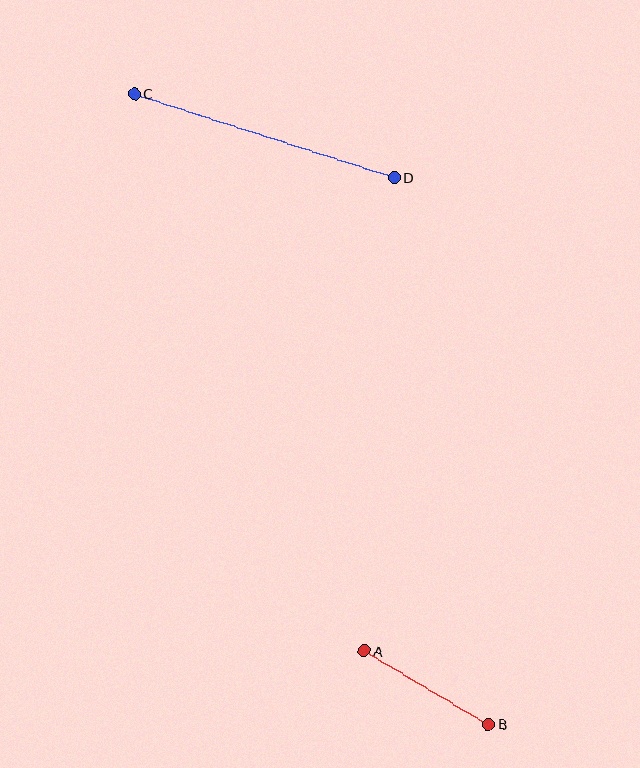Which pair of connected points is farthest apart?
Points C and D are farthest apart.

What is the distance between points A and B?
The distance is approximately 144 pixels.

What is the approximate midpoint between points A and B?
The midpoint is at approximately (427, 687) pixels.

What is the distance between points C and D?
The distance is approximately 273 pixels.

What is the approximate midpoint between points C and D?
The midpoint is at approximately (264, 136) pixels.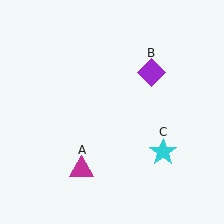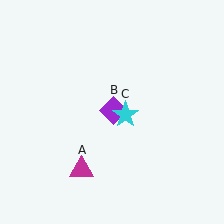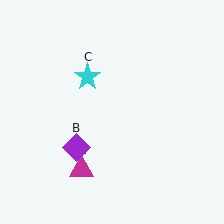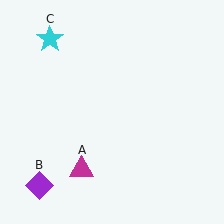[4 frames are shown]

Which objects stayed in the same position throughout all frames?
Magenta triangle (object A) remained stationary.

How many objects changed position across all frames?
2 objects changed position: purple diamond (object B), cyan star (object C).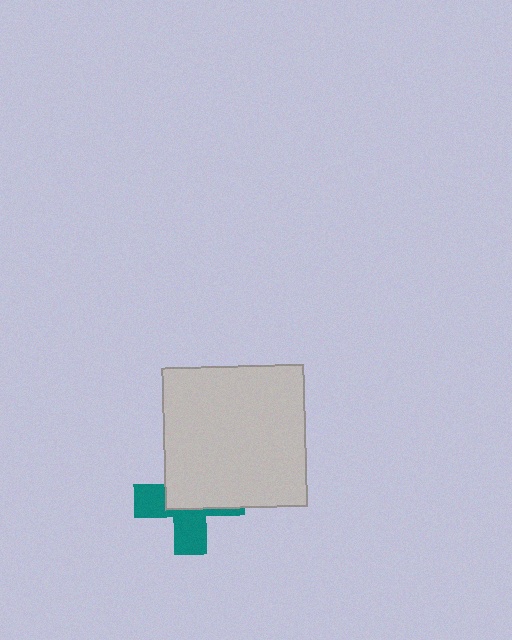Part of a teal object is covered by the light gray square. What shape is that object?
It is a cross.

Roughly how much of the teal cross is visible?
About half of it is visible (roughly 47%).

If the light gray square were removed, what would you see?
You would see the complete teal cross.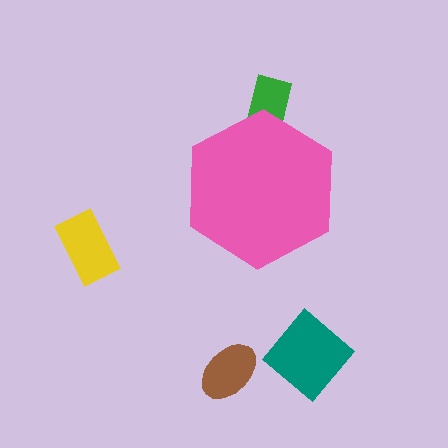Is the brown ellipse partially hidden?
No, the brown ellipse is fully visible.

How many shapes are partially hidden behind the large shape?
1 shape is partially hidden.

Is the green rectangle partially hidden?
Yes, the green rectangle is partially hidden behind the pink hexagon.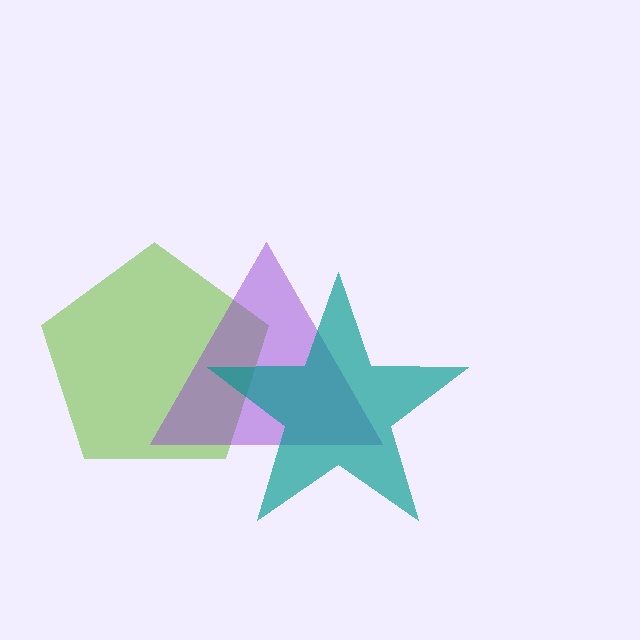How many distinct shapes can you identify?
There are 3 distinct shapes: a lime pentagon, a purple triangle, a teal star.